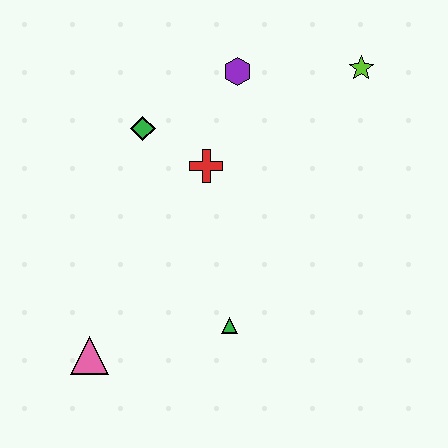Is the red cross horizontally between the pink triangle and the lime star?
Yes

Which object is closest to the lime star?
The purple hexagon is closest to the lime star.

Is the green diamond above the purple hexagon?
No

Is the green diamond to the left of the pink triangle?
No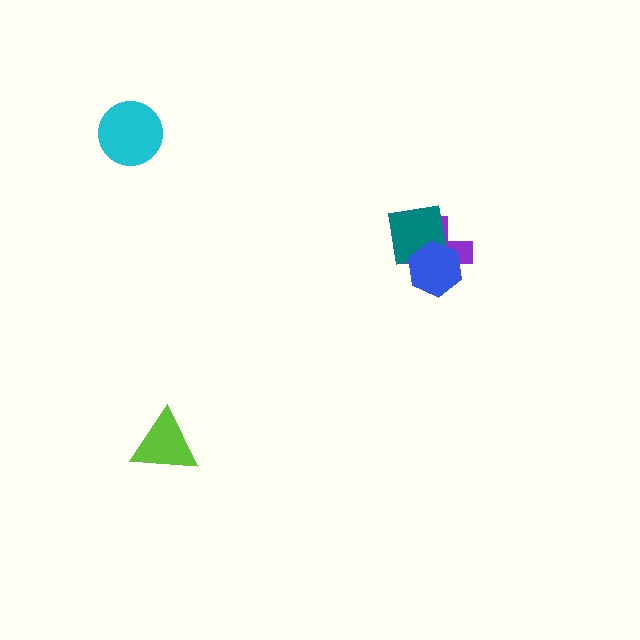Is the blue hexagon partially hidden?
No, no other shape covers it.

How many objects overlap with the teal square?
2 objects overlap with the teal square.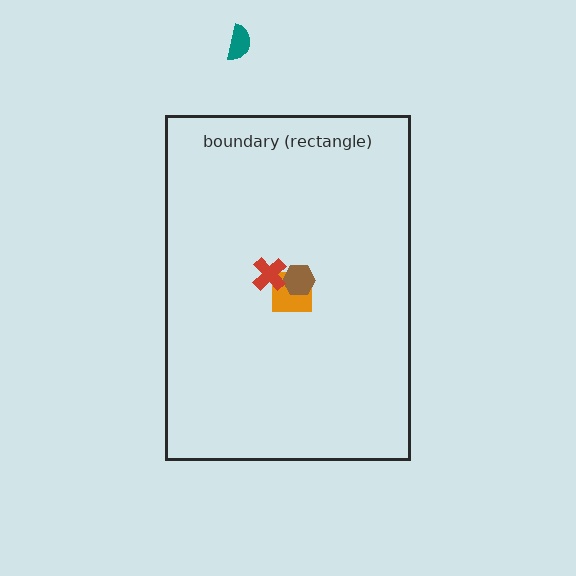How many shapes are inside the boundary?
3 inside, 1 outside.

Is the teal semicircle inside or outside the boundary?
Outside.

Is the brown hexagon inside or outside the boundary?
Inside.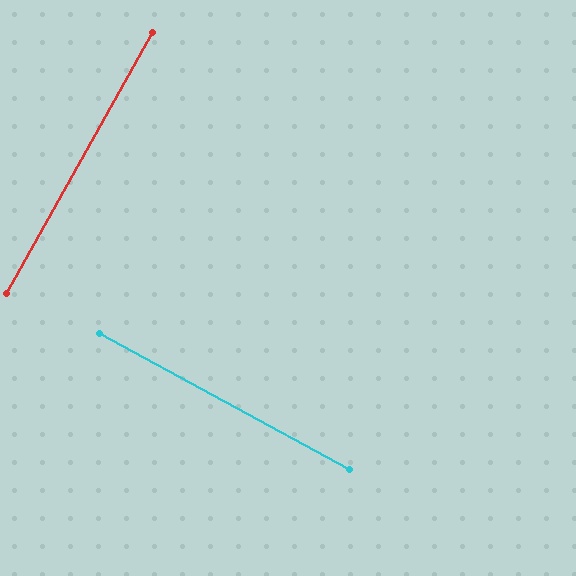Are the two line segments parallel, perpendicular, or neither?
Perpendicular — they meet at approximately 89°.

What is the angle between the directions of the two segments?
Approximately 89 degrees.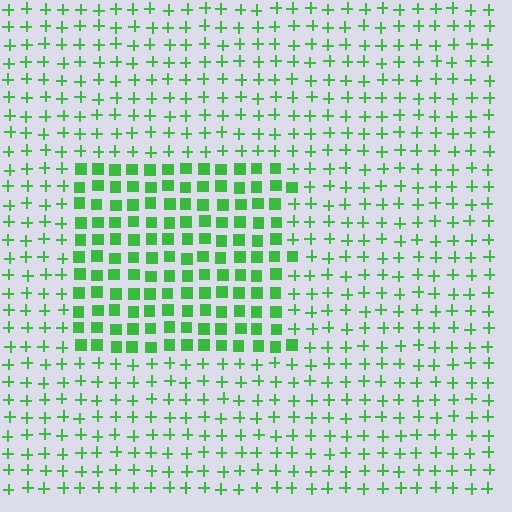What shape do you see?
I see a rectangle.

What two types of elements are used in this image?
The image uses squares inside the rectangle region and plus signs outside it.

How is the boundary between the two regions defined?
The boundary is defined by a change in element shape: squares inside vs. plus signs outside. All elements share the same color and spacing.